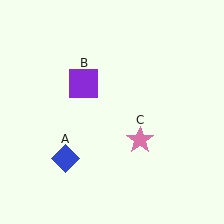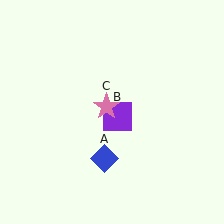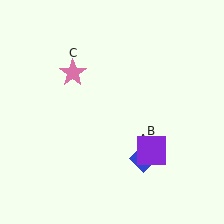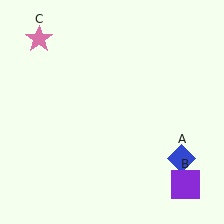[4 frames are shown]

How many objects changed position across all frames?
3 objects changed position: blue diamond (object A), purple square (object B), pink star (object C).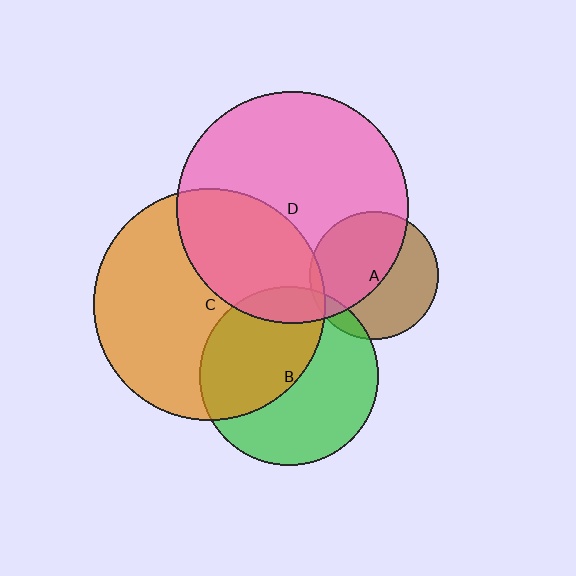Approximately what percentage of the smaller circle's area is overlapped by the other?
Approximately 50%.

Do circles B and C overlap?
Yes.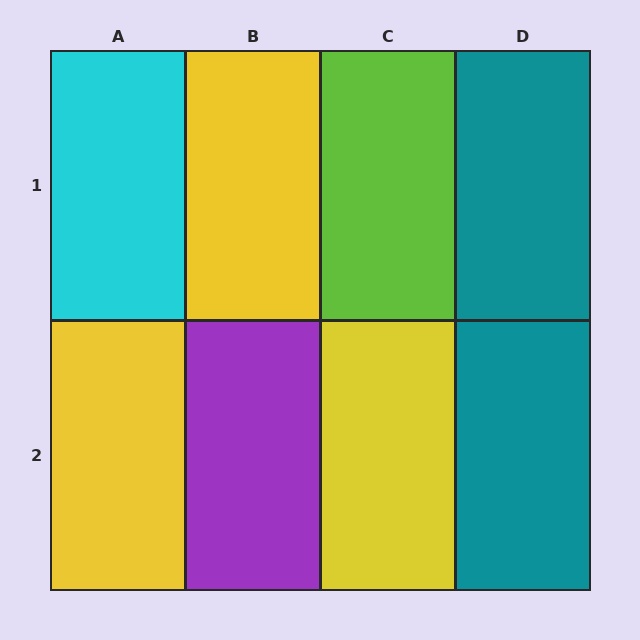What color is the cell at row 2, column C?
Yellow.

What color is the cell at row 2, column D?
Teal.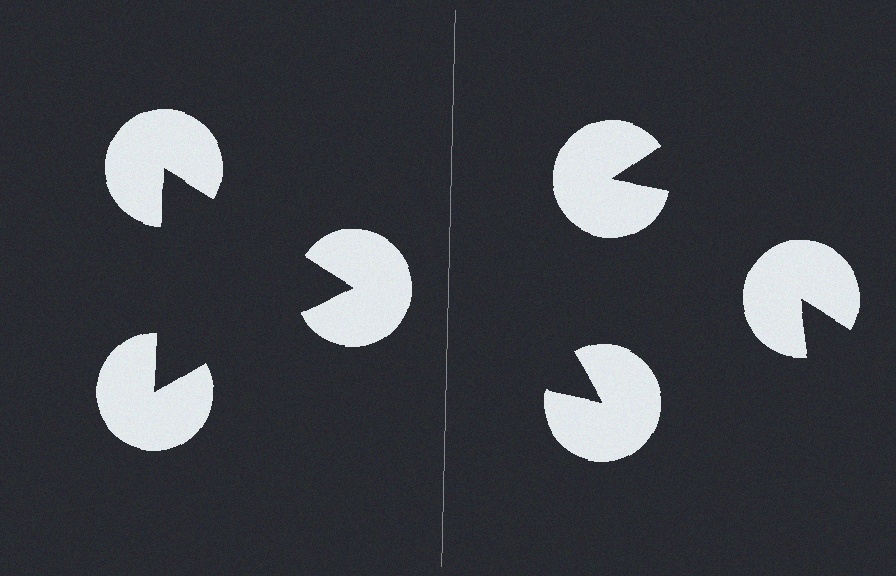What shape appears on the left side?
An illusory triangle.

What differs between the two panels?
The pac-man discs are positioned identically on both sides; only the wedge orientations differ. On the left they align to a triangle; on the right they are misaligned.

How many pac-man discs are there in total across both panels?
6 — 3 on each side.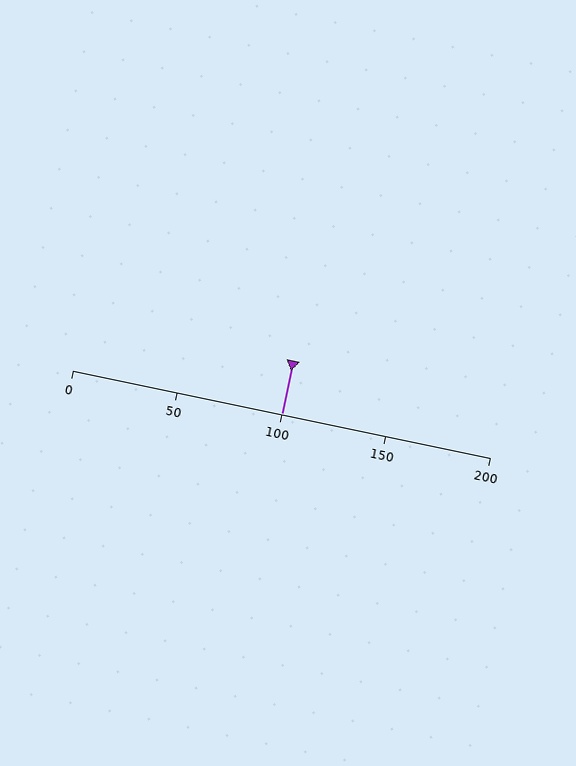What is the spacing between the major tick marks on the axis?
The major ticks are spaced 50 apart.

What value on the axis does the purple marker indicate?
The marker indicates approximately 100.